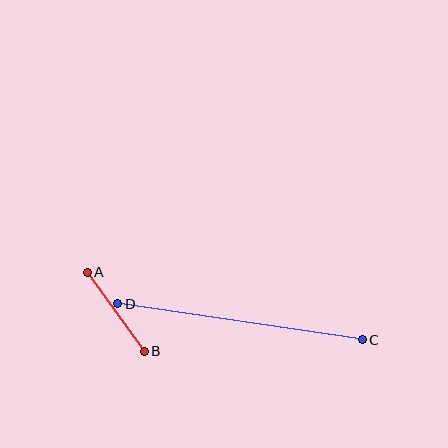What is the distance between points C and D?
The distance is approximately 247 pixels.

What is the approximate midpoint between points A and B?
The midpoint is at approximately (116, 312) pixels.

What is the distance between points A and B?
The distance is approximately 98 pixels.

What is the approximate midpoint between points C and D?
The midpoint is at approximately (240, 322) pixels.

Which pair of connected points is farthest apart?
Points C and D are farthest apart.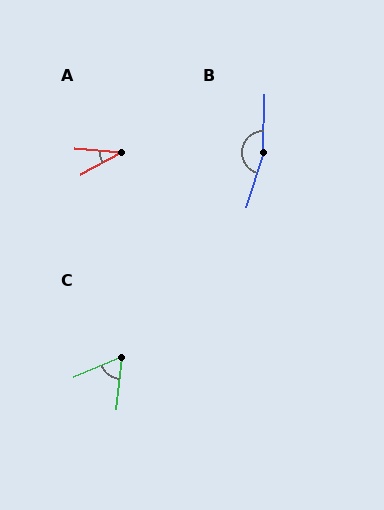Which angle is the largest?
B, at approximately 163 degrees.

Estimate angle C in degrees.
Approximately 61 degrees.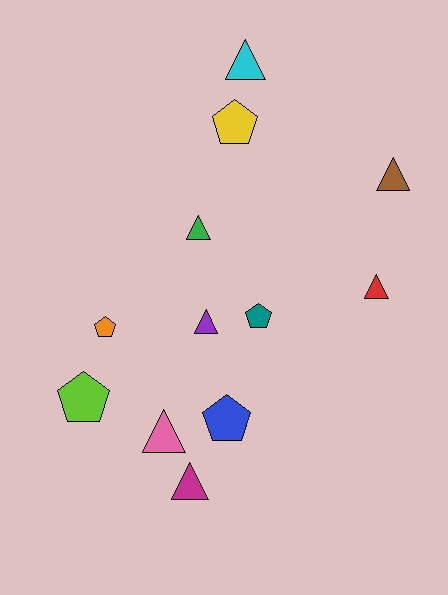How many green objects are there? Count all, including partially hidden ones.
There is 1 green object.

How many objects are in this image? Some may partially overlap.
There are 12 objects.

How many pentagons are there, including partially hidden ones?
There are 5 pentagons.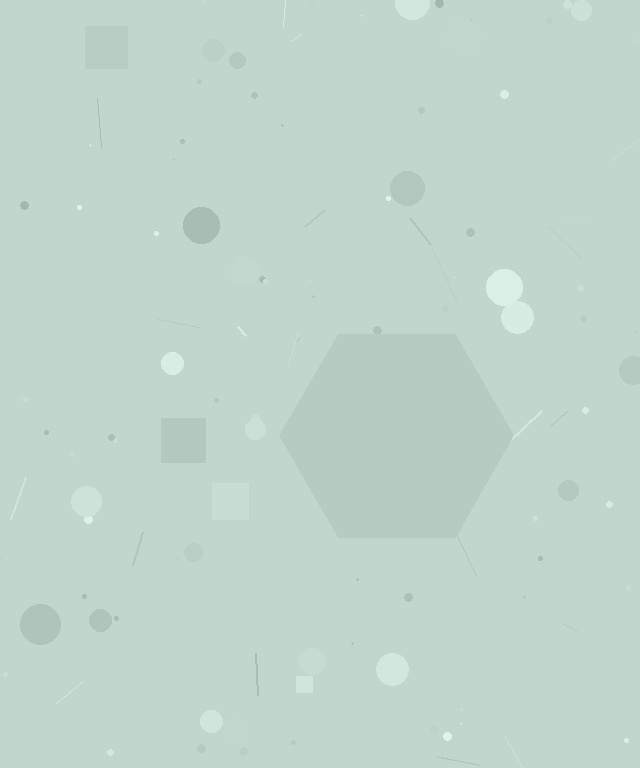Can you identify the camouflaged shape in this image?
The camouflaged shape is a hexagon.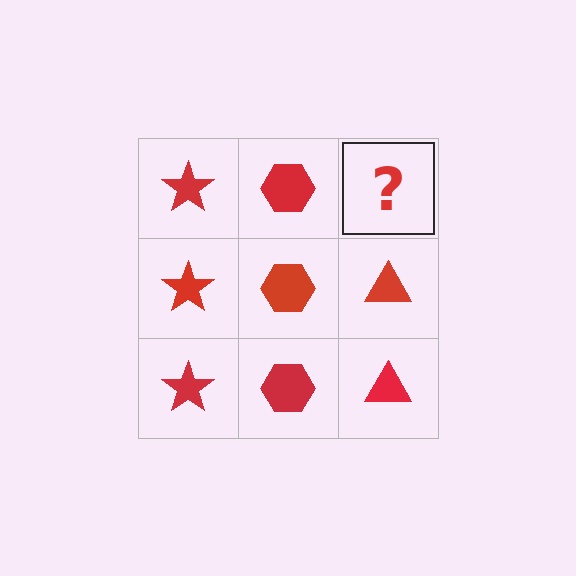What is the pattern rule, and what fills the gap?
The rule is that each column has a consistent shape. The gap should be filled with a red triangle.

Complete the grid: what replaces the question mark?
The question mark should be replaced with a red triangle.